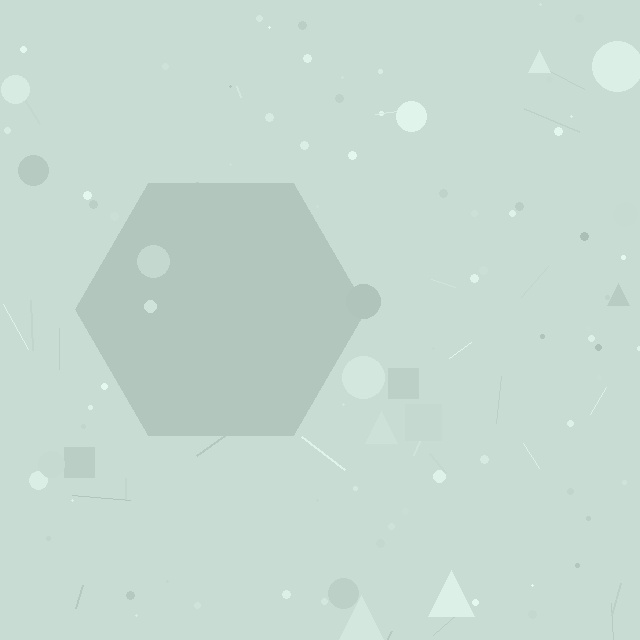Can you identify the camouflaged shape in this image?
The camouflaged shape is a hexagon.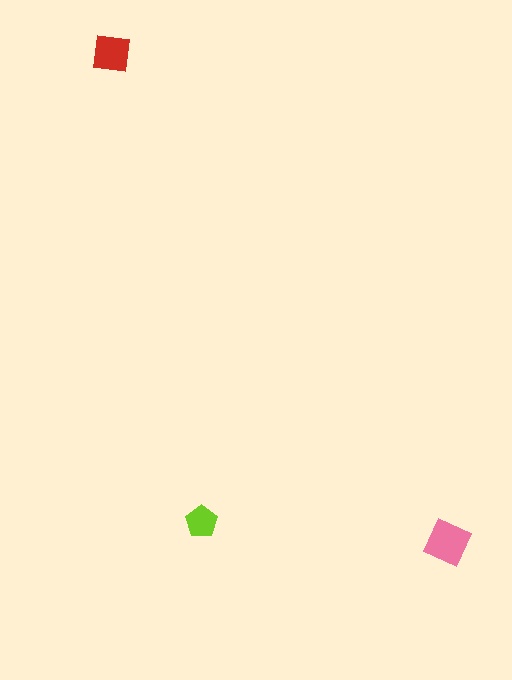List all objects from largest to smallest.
The pink diamond, the red square, the lime pentagon.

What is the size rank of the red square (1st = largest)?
2nd.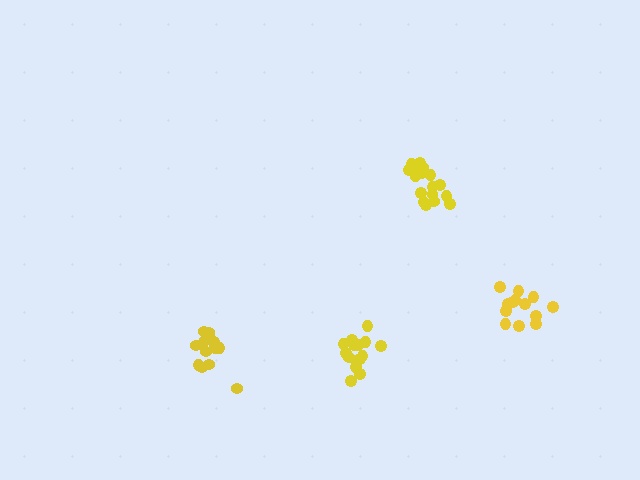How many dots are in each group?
Group 1: 18 dots, Group 2: 17 dots, Group 3: 13 dots, Group 4: 13 dots (61 total).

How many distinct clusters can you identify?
There are 4 distinct clusters.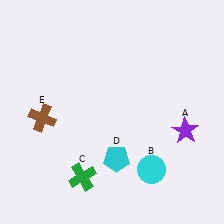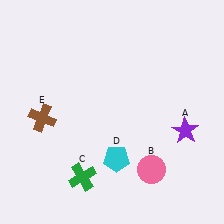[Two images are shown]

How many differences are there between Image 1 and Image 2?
There is 1 difference between the two images.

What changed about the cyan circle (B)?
In Image 1, B is cyan. In Image 2, it changed to pink.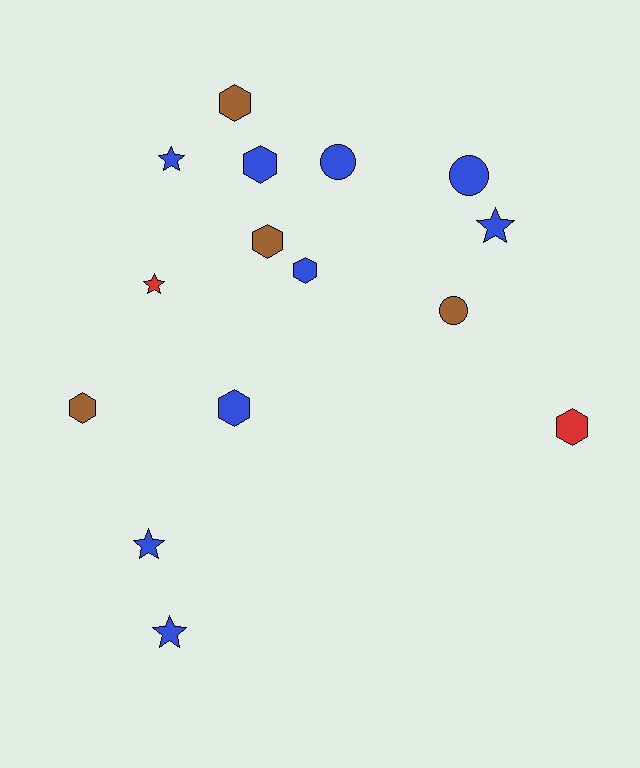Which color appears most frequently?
Blue, with 9 objects.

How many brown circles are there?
There is 1 brown circle.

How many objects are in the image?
There are 15 objects.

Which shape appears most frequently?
Hexagon, with 7 objects.